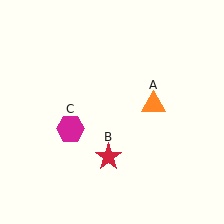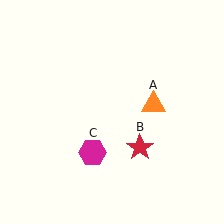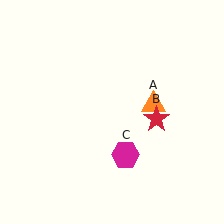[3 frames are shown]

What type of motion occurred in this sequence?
The red star (object B), magenta hexagon (object C) rotated counterclockwise around the center of the scene.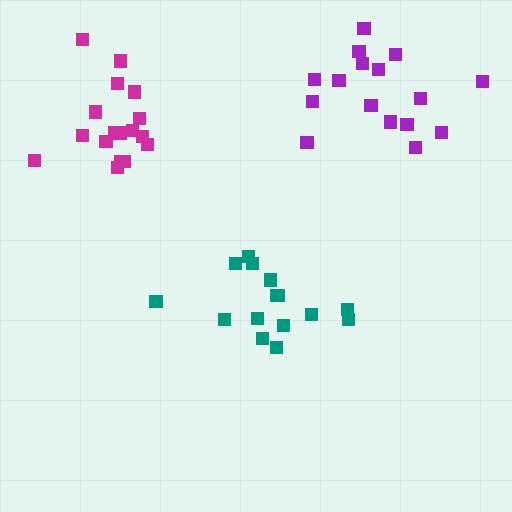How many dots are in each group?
Group 1: 15 dots, Group 2: 16 dots, Group 3: 17 dots (48 total).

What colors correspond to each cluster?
The clusters are colored: teal, purple, magenta.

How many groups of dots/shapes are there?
There are 3 groups.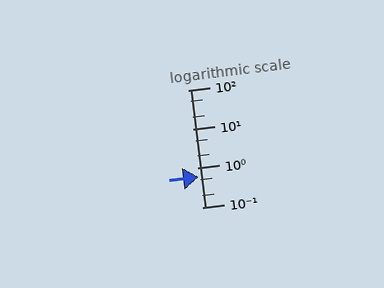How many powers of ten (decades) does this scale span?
The scale spans 3 decades, from 0.1 to 100.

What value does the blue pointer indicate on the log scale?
The pointer indicates approximately 0.6.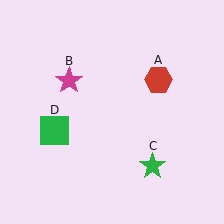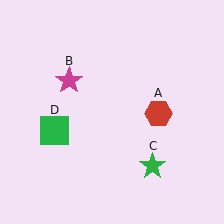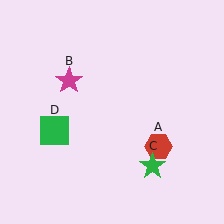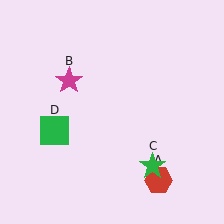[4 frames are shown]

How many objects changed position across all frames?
1 object changed position: red hexagon (object A).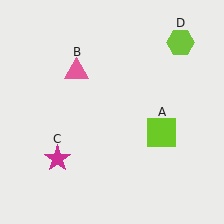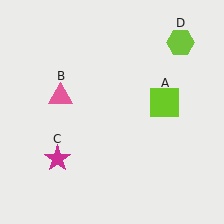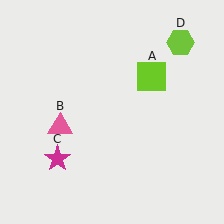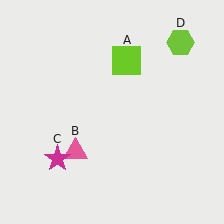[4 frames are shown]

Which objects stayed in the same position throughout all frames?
Magenta star (object C) and lime hexagon (object D) remained stationary.